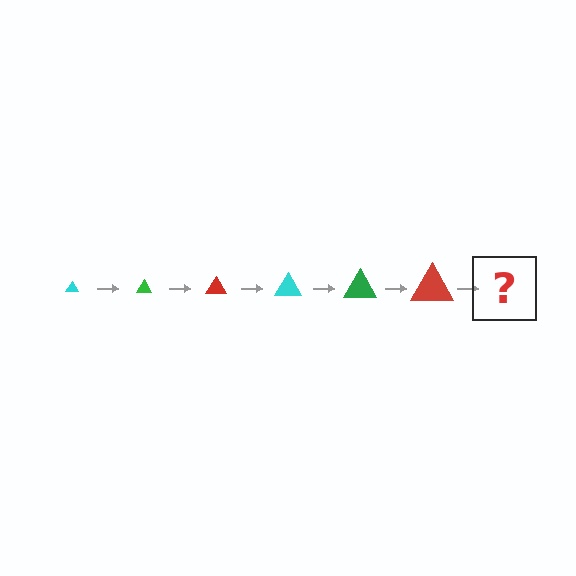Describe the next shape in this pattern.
It should be a cyan triangle, larger than the previous one.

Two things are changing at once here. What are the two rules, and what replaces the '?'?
The two rules are that the triangle grows larger each step and the color cycles through cyan, green, and red. The '?' should be a cyan triangle, larger than the previous one.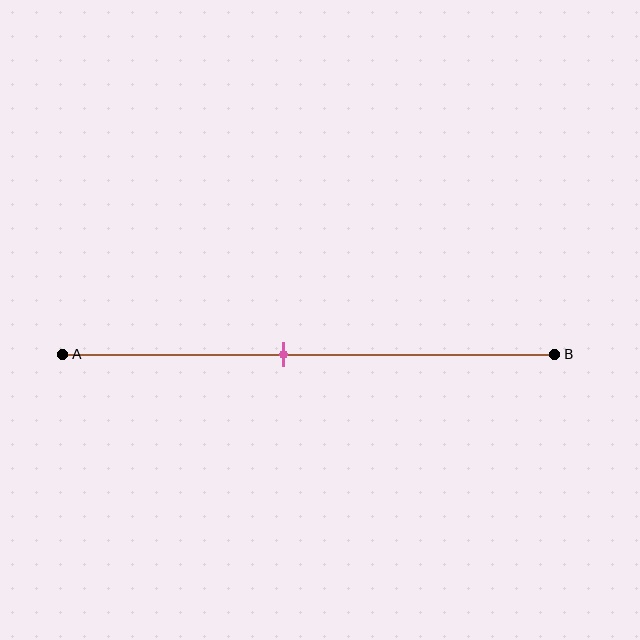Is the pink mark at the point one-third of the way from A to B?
No, the mark is at about 45% from A, not at the 33% one-third point.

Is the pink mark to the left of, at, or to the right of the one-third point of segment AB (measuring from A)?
The pink mark is to the right of the one-third point of segment AB.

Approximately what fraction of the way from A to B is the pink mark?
The pink mark is approximately 45% of the way from A to B.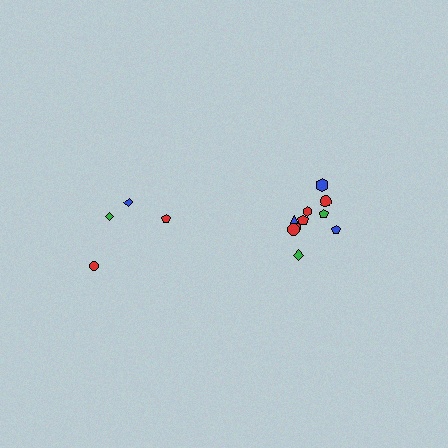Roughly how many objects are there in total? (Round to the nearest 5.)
Roughly 15 objects in total.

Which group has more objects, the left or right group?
The right group.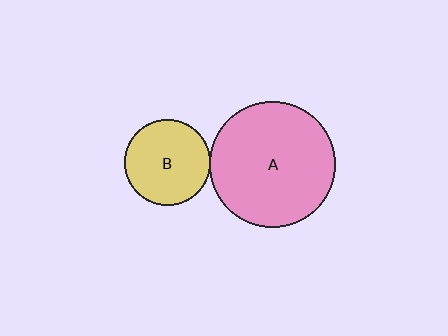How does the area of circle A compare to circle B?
Approximately 2.1 times.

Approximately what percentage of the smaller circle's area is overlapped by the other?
Approximately 5%.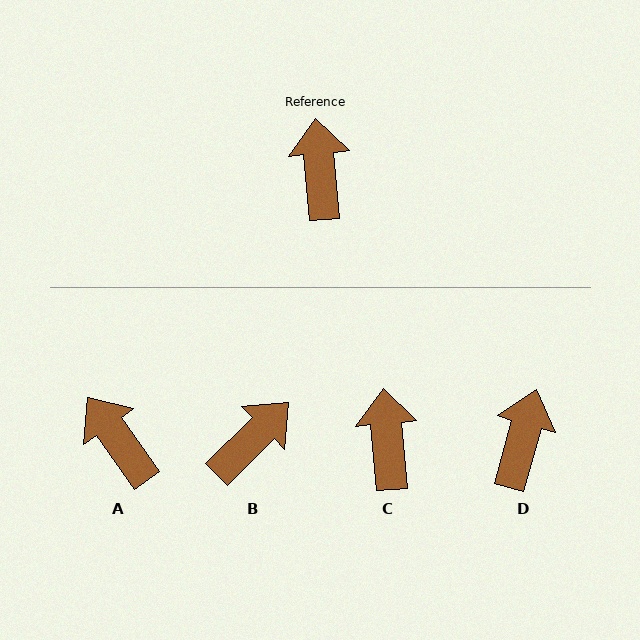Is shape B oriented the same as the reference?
No, it is off by about 50 degrees.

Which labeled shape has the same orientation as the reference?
C.